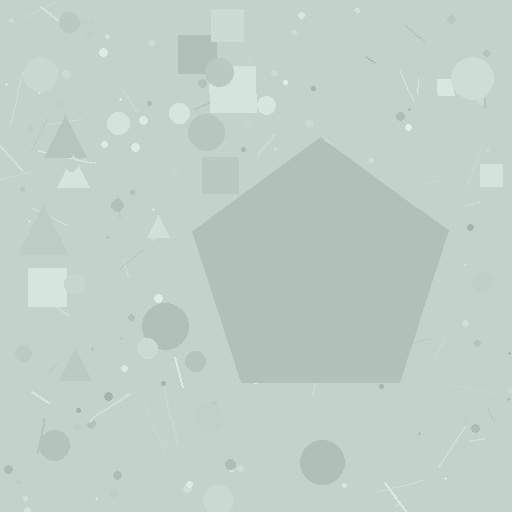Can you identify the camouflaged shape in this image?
The camouflaged shape is a pentagon.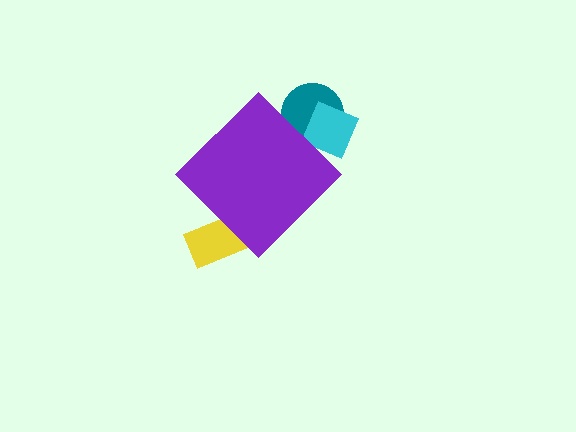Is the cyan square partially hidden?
Yes, the cyan square is partially hidden behind the purple diamond.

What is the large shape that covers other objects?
A purple diamond.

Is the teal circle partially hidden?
Yes, the teal circle is partially hidden behind the purple diamond.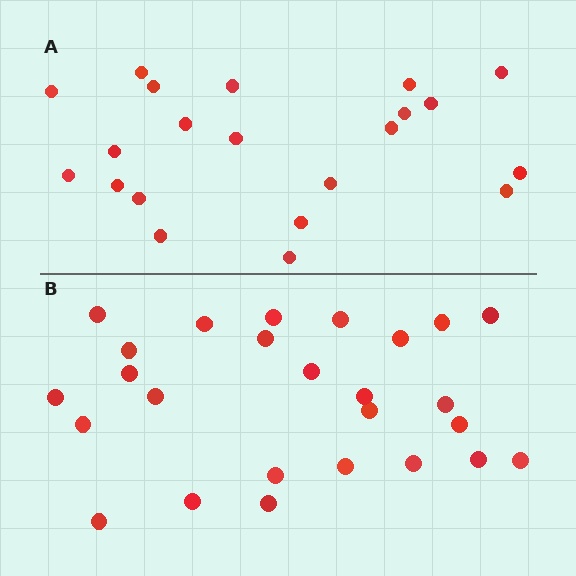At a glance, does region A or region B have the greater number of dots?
Region B (the bottom region) has more dots.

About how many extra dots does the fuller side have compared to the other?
Region B has about 5 more dots than region A.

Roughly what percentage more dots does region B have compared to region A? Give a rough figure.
About 25% more.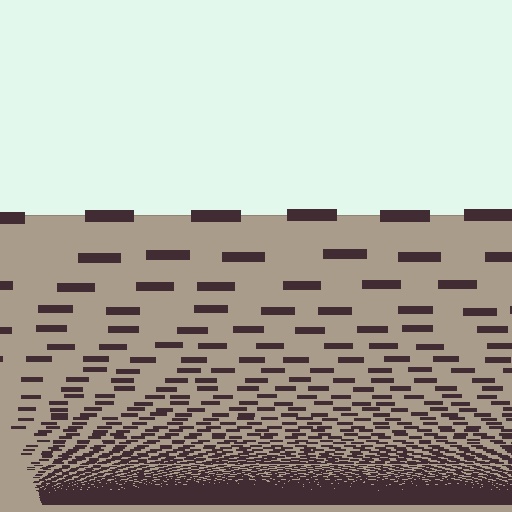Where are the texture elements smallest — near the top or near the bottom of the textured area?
Near the bottom.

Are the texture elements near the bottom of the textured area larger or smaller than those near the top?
Smaller. The gradient is inverted — elements near the bottom are smaller and denser.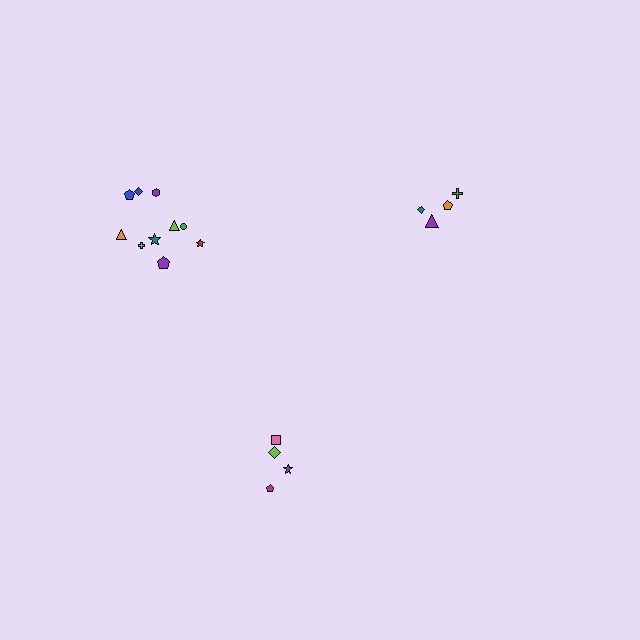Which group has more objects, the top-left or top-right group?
The top-left group.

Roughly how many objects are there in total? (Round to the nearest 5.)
Roughly 20 objects in total.